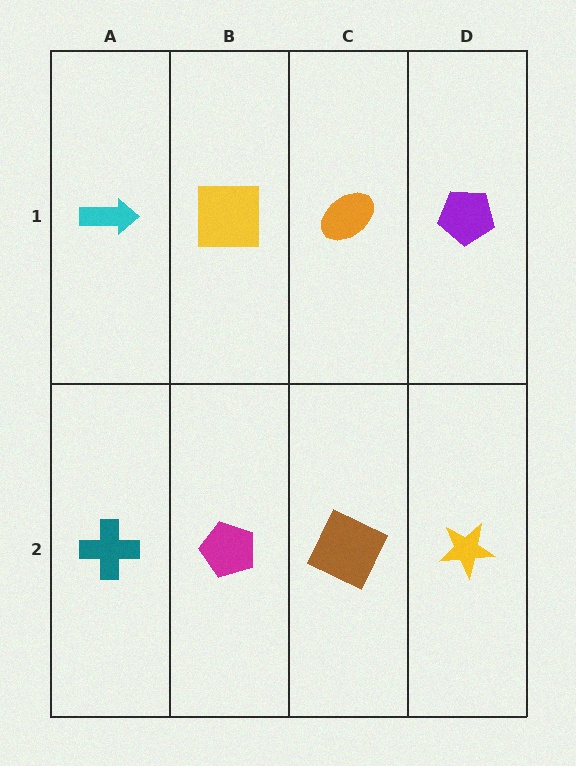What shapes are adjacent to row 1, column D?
A yellow star (row 2, column D), an orange ellipse (row 1, column C).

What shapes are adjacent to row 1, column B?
A magenta pentagon (row 2, column B), a cyan arrow (row 1, column A), an orange ellipse (row 1, column C).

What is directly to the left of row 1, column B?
A cyan arrow.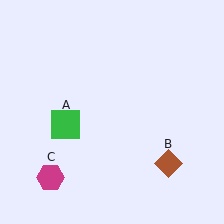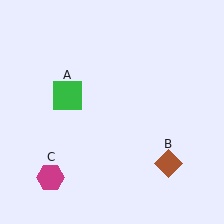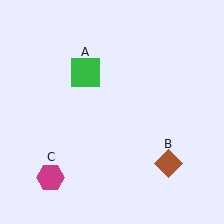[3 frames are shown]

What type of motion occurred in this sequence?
The green square (object A) rotated clockwise around the center of the scene.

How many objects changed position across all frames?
1 object changed position: green square (object A).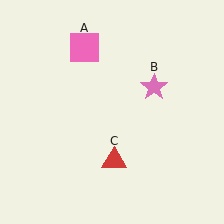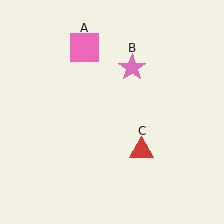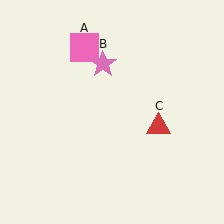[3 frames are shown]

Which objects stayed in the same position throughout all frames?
Pink square (object A) remained stationary.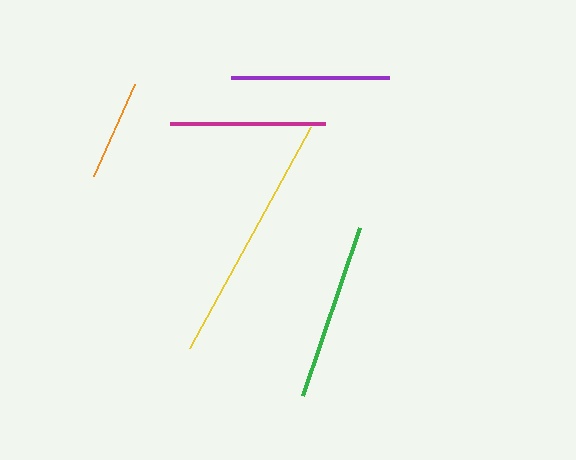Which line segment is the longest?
The yellow line is the longest at approximately 252 pixels.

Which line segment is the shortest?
The orange line is the shortest at approximately 100 pixels.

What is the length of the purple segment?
The purple segment is approximately 158 pixels long.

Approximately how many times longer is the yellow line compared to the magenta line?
The yellow line is approximately 1.6 times the length of the magenta line.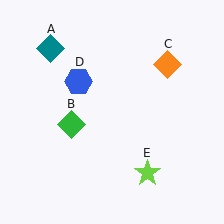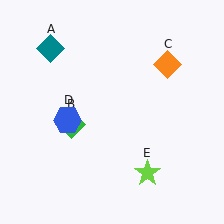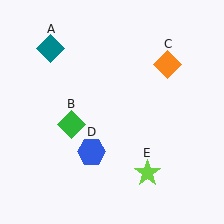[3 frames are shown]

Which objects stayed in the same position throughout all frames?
Teal diamond (object A) and green diamond (object B) and orange diamond (object C) and lime star (object E) remained stationary.